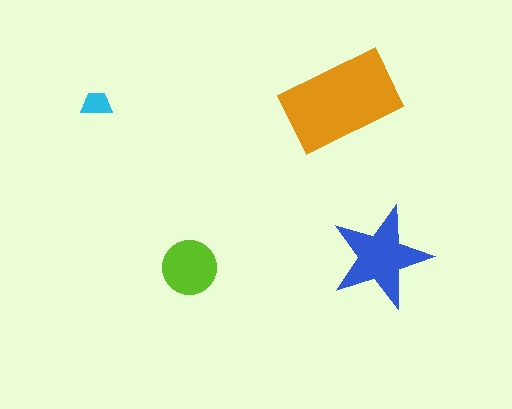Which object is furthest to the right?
The blue star is rightmost.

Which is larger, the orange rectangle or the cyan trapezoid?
The orange rectangle.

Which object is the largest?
The orange rectangle.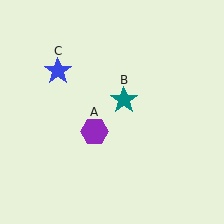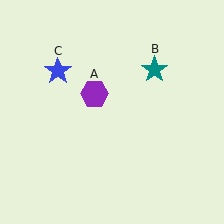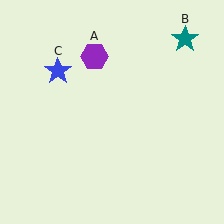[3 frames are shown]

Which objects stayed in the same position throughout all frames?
Blue star (object C) remained stationary.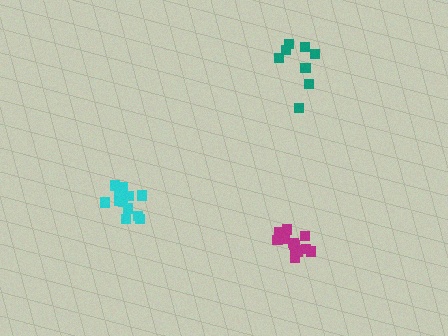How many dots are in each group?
Group 1: 12 dots, Group 2: 8 dots, Group 3: 12 dots (32 total).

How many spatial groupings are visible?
There are 3 spatial groupings.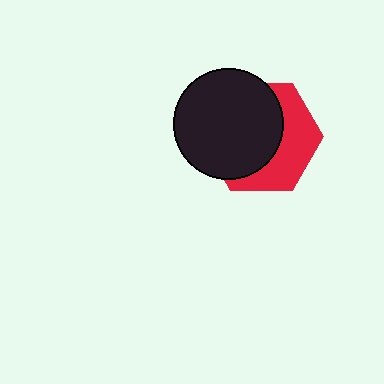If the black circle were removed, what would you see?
You would see the complete red hexagon.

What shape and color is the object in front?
The object in front is a black circle.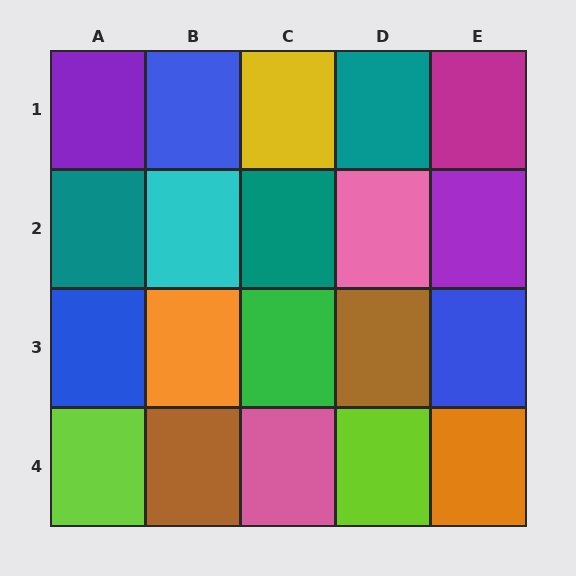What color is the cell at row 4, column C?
Pink.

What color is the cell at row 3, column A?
Blue.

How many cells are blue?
3 cells are blue.